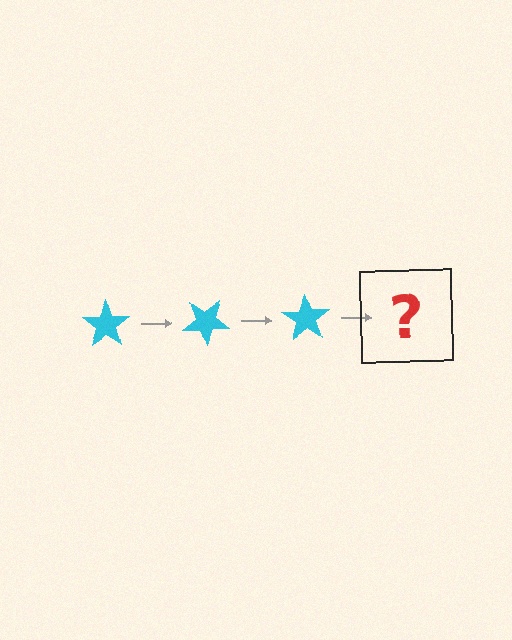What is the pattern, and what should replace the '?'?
The pattern is that the star rotates 35 degrees each step. The '?' should be a cyan star rotated 105 degrees.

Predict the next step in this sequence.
The next step is a cyan star rotated 105 degrees.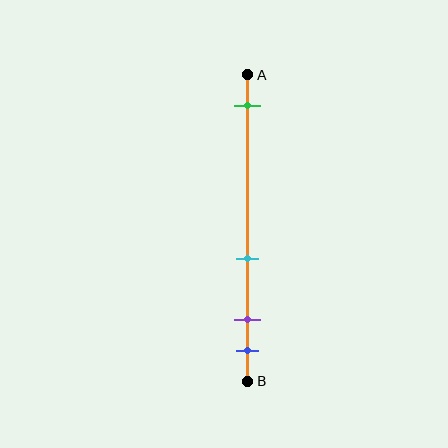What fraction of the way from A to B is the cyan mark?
The cyan mark is approximately 60% (0.6) of the way from A to B.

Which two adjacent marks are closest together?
The purple and blue marks are the closest adjacent pair.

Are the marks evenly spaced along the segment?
No, the marks are not evenly spaced.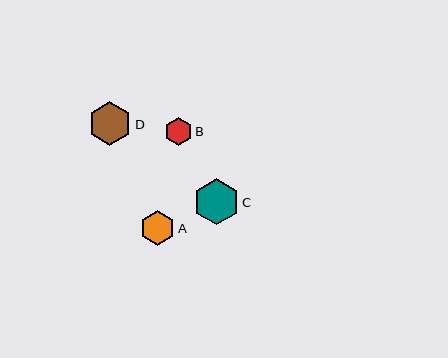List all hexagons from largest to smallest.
From largest to smallest: C, D, A, B.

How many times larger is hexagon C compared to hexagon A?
Hexagon C is approximately 1.3 times the size of hexagon A.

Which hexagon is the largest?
Hexagon C is the largest with a size of approximately 46 pixels.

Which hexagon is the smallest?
Hexagon B is the smallest with a size of approximately 28 pixels.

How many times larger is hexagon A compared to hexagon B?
Hexagon A is approximately 1.3 times the size of hexagon B.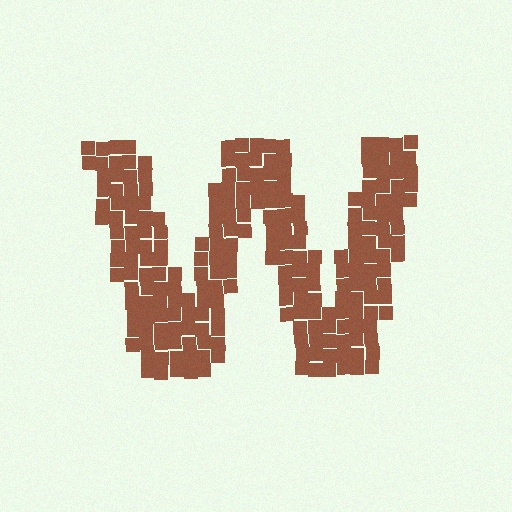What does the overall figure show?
The overall figure shows the letter W.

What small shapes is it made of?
It is made of small squares.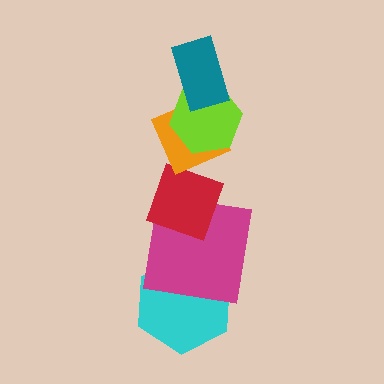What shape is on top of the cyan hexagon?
The magenta square is on top of the cyan hexagon.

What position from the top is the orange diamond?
The orange diamond is 3rd from the top.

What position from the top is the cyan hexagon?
The cyan hexagon is 6th from the top.